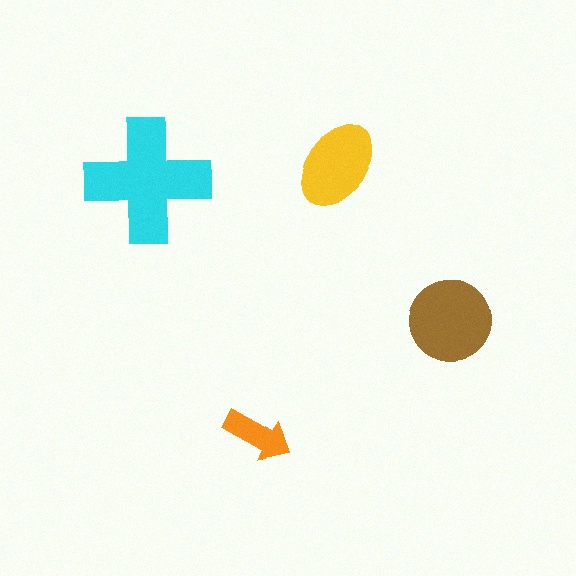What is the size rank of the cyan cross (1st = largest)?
1st.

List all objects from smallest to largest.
The orange arrow, the yellow ellipse, the brown circle, the cyan cross.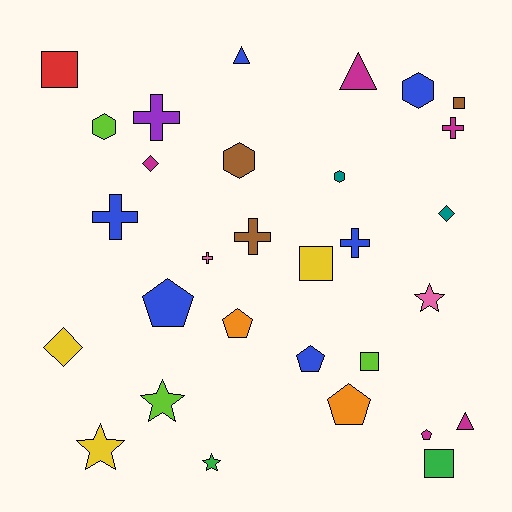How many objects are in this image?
There are 30 objects.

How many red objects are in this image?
There is 1 red object.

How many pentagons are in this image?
There are 5 pentagons.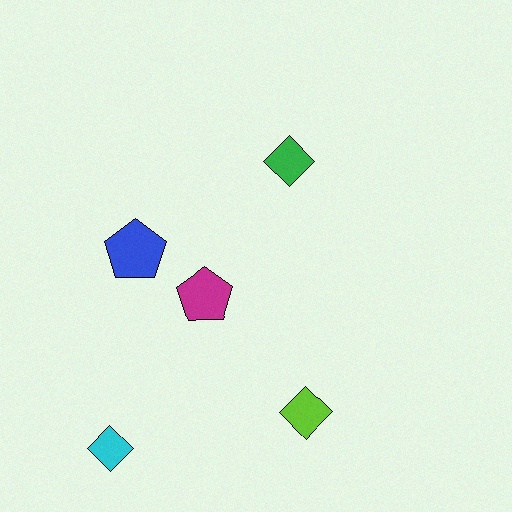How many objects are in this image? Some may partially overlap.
There are 5 objects.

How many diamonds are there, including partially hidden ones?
There are 3 diamonds.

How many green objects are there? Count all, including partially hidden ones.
There is 1 green object.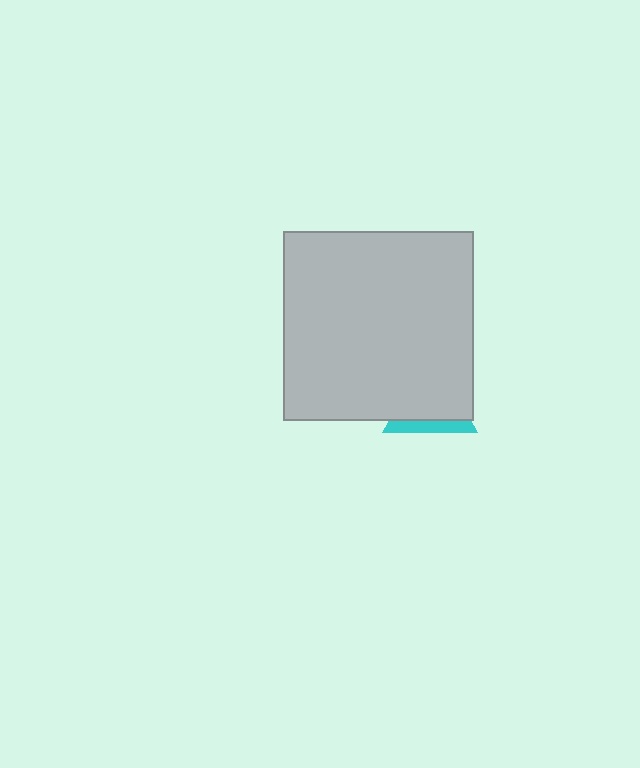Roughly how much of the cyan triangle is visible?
A small part of it is visible (roughly 27%).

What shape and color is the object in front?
The object in front is a light gray square.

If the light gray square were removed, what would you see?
You would see the complete cyan triangle.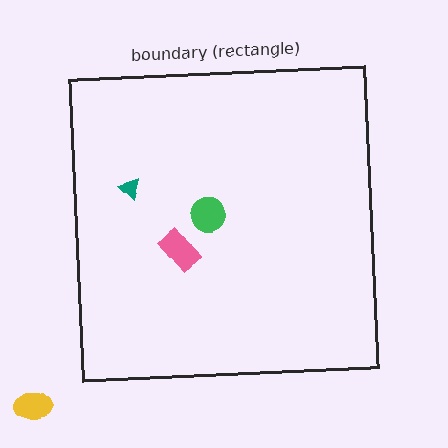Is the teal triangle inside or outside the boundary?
Inside.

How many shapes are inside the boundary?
3 inside, 1 outside.